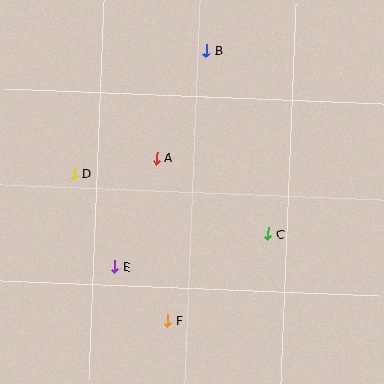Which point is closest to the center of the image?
Point A at (156, 158) is closest to the center.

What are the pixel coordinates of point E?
Point E is at (115, 267).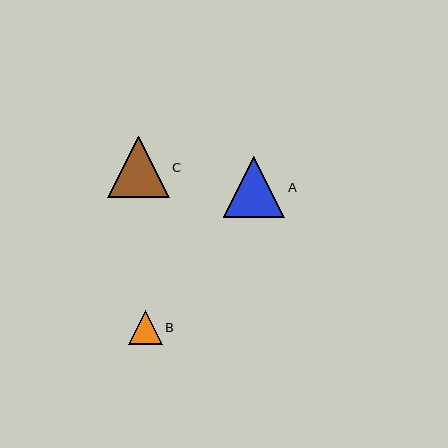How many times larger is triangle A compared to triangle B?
Triangle A is approximately 1.8 times the size of triangle B.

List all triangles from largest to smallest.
From largest to smallest: C, A, B.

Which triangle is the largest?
Triangle C is the largest with a size of approximately 61 pixels.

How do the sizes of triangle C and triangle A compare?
Triangle C and triangle A are approximately the same size.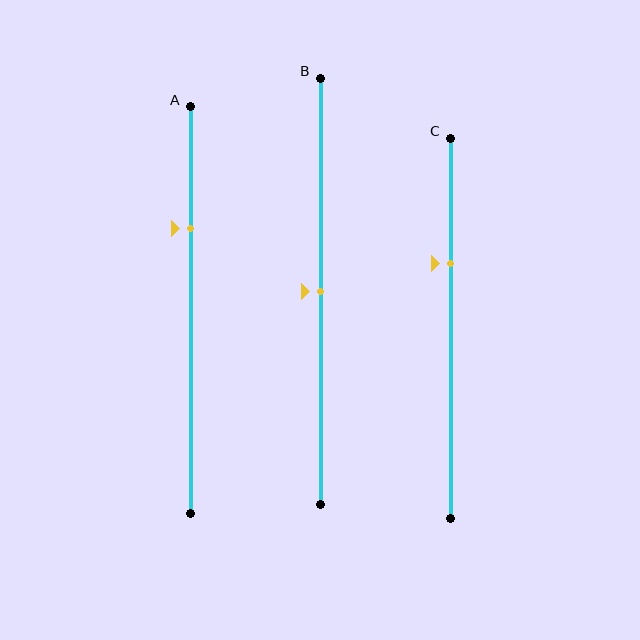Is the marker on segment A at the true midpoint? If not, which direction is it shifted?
No, the marker on segment A is shifted upward by about 20% of the segment length.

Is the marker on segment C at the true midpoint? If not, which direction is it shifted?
No, the marker on segment C is shifted upward by about 17% of the segment length.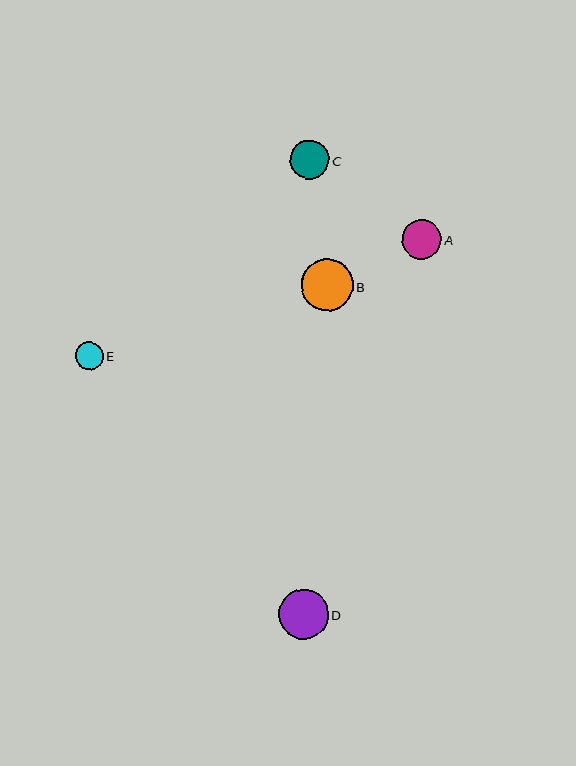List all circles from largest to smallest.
From largest to smallest: B, D, A, C, E.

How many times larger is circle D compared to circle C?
Circle D is approximately 1.3 times the size of circle C.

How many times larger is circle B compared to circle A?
Circle B is approximately 1.3 times the size of circle A.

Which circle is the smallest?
Circle E is the smallest with a size of approximately 28 pixels.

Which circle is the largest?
Circle B is the largest with a size of approximately 52 pixels.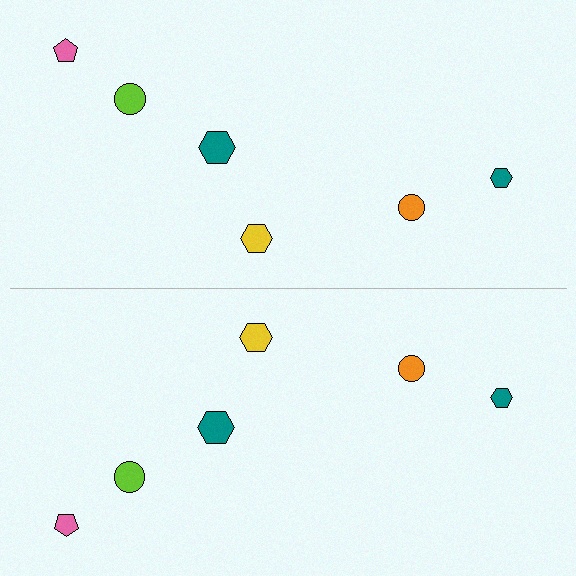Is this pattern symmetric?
Yes, this pattern has bilateral (reflection) symmetry.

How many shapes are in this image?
There are 12 shapes in this image.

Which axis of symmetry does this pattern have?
The pattern has a horizontal axis of symmetry running through the center of the image.